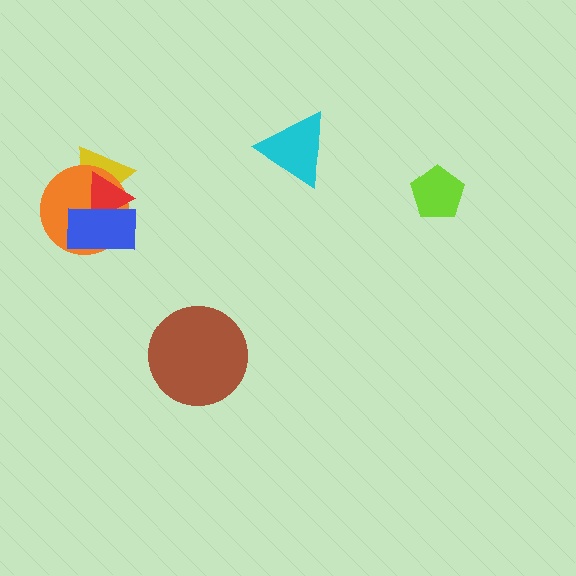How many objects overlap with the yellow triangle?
3 objects overlap with the yellow triangle.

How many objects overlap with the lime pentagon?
0 objects overlap with the lime pentagon.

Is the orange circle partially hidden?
Yes, it is partially covered by another shape.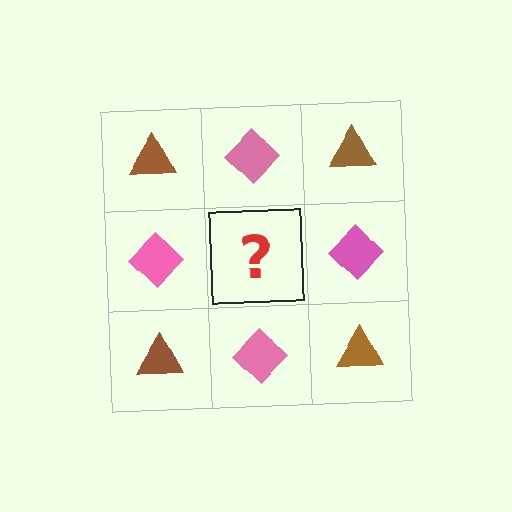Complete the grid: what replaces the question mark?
The question mark should be replaced with a brown triangle.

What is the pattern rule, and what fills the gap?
The rule is that it alternates brown triangle and pink diamond in a checkerboard pattern. The gap should be filled with a brown triangle.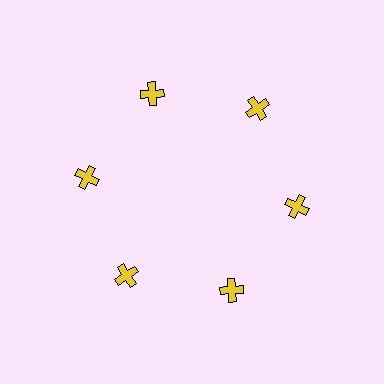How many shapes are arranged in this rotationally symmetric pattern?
There are 6 shapes, arranged in 6 groups of 1.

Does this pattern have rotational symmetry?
Yes, this pattern has 6-fold rotational symmetry. It looks the same after rotating 60 degrees around the center.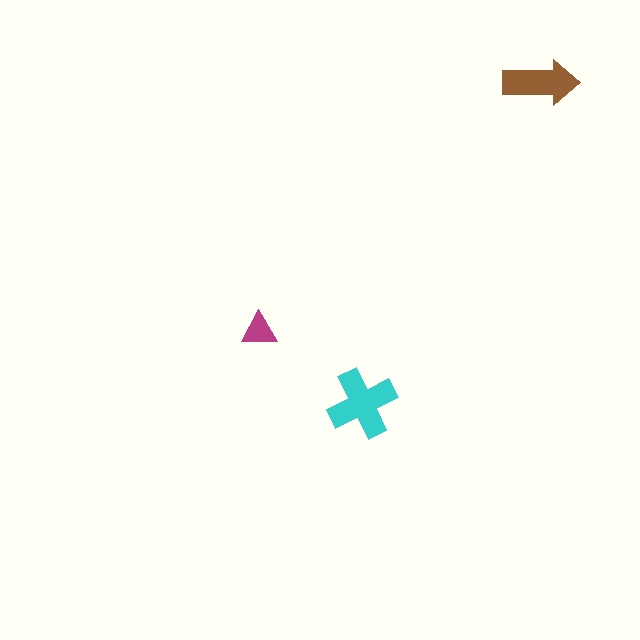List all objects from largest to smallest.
The cyan cross, the brown arrow, the magenta triangle.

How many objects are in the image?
There are 3 objects in the image.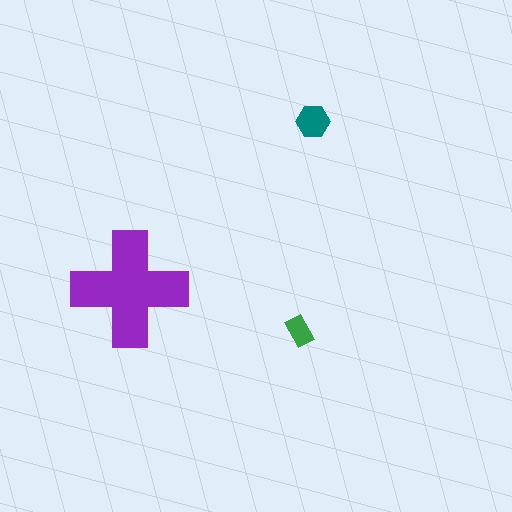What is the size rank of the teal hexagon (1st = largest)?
2nd.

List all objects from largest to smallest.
The purple cross, the teal hexagon, the green rectangle.